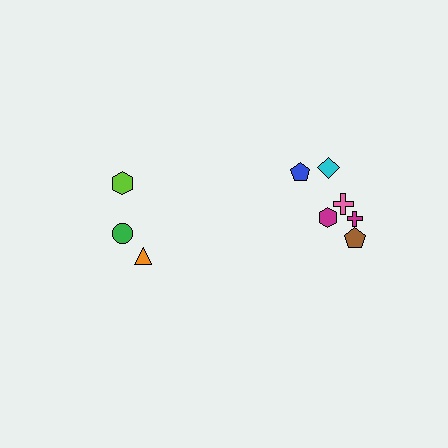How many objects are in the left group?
There are 3 objects.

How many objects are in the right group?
There are 6 objects.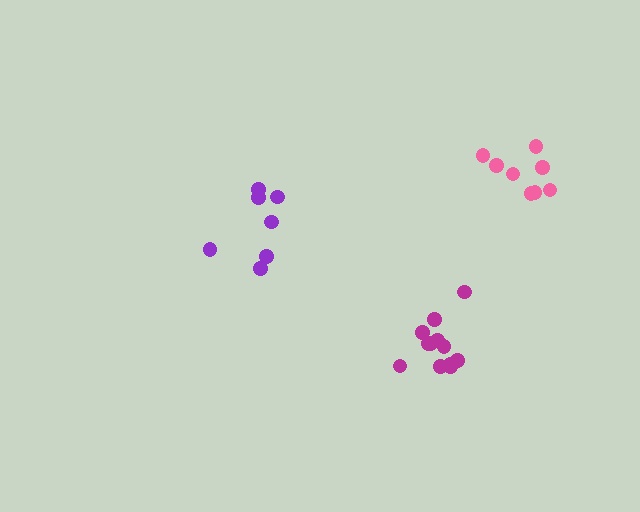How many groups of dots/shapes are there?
There are 3 groups.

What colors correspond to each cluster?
The clusters are colored: magenta, purple, pink.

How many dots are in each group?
Group 1: 12 dots, Group 2: 7 dots, Group 3: 8 dots (27 total).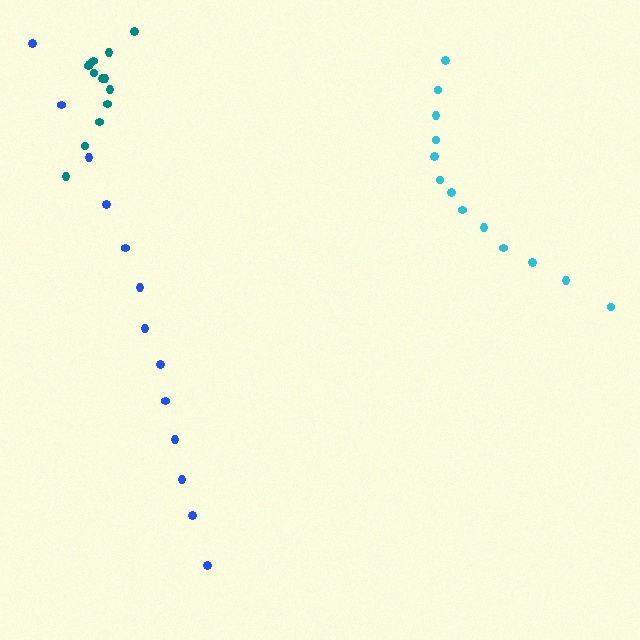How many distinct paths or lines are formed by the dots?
There are 3 distinct paths.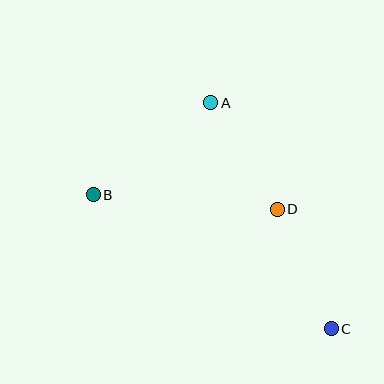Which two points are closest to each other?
Points A and D are closest to each other.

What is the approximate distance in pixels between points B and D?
The distance between B and D is approximately 184 pixels.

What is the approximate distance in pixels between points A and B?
The distance between A and B is approximately 149 pixels.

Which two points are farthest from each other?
Points B and C are farthest from each other.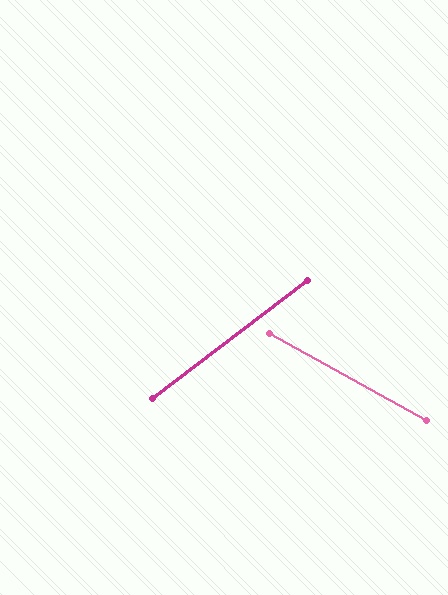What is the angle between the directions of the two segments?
Approximately 67 degrees.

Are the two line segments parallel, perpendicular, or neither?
Neither parallel nor perpendicular — they differ by about 67°.